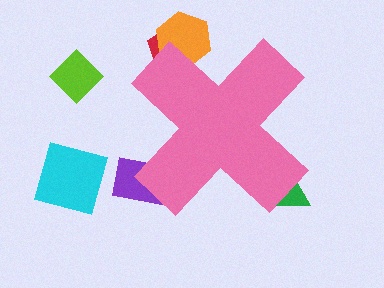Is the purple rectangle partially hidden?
Yes, the purple rectangle is partially hidden behind the pink cross.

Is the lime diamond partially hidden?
No, the lime diamond is fully visible.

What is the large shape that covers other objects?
A pink cross.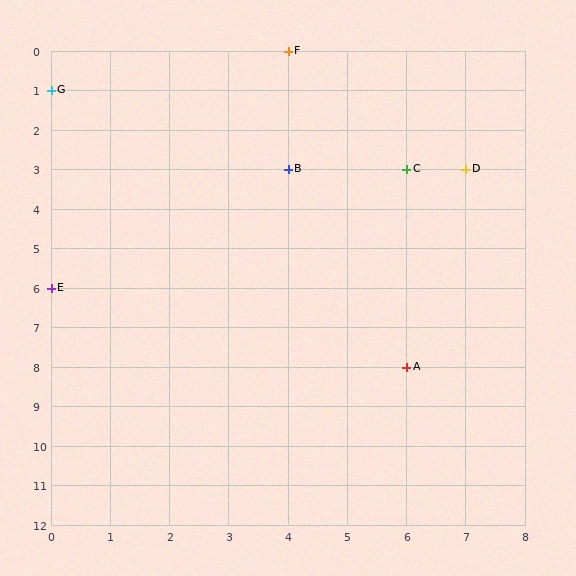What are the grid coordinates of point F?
Point F is at grid coordinates (4, 0).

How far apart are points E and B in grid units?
Points E and B are 4 columns and 3 rows apart (about 5.0 grid units diagonally).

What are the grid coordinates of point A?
Point A is at grid coordinates (6, 8).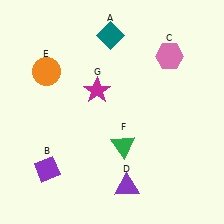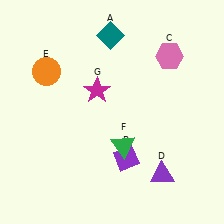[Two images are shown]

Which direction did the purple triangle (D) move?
The purple triangle (D) moved right.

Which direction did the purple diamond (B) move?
The purple diamond (B) moved right.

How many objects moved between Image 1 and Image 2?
2 objects moved between the two images.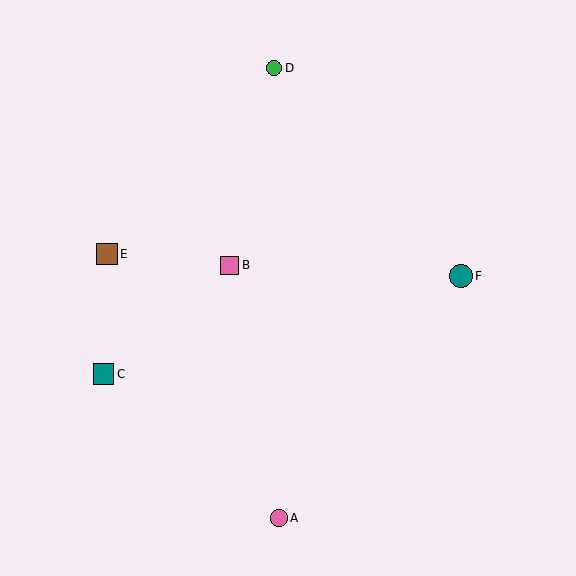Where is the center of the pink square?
The center of the pink square is at (230, 265).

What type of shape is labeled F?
Shape F is a teal circle.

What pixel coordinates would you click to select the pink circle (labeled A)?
Click at (279, 518) to select the pink circle A.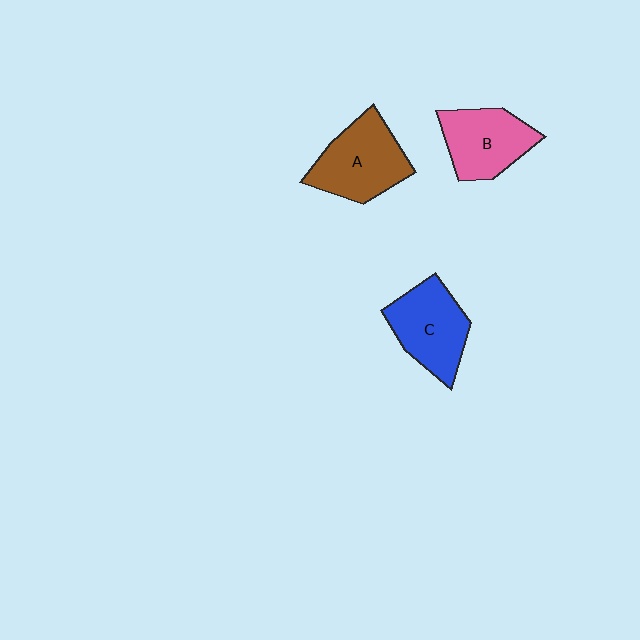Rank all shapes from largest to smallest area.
From largest to smallest: A (brown), C (blue), B (pink).